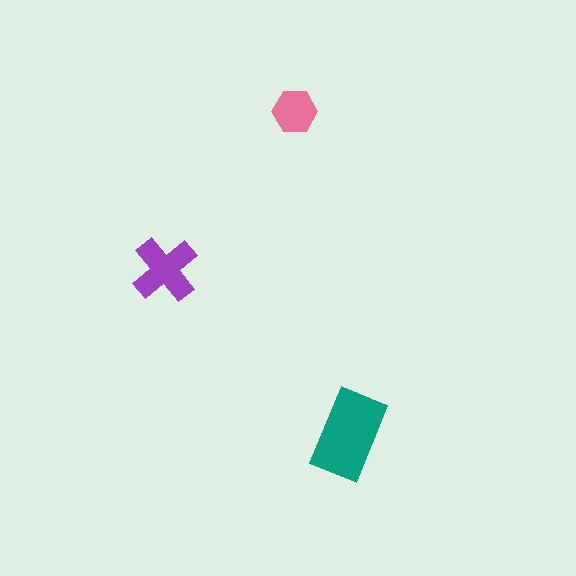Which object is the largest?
The teal rectangle.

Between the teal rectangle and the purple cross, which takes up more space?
The teal rectangle.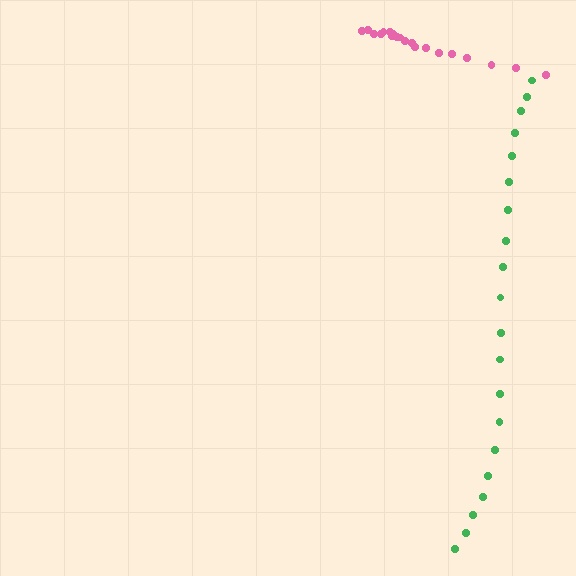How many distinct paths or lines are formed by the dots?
There are 2 distinct paths.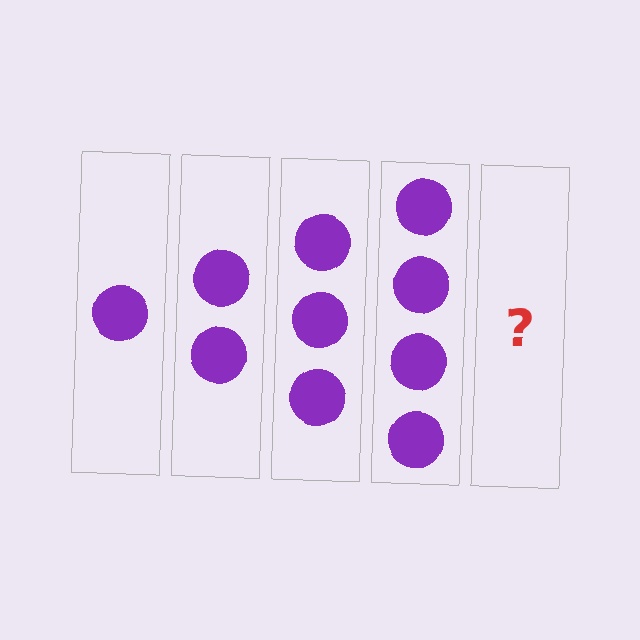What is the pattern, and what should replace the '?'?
The pattern is that each step adds one more circle. The '?' should be 5 circles.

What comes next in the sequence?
The next element should be 5 circles.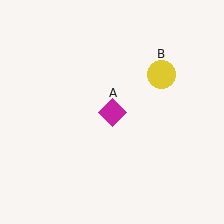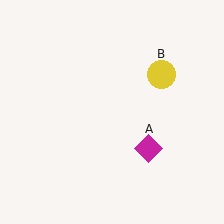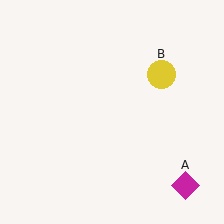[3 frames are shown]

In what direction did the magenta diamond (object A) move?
The magenta diamond (object A) moved down and to the right.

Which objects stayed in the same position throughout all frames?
Yellow circle (object B) remained stationary.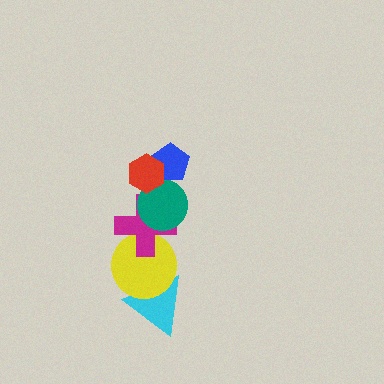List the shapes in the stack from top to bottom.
From top to bottom: the red hexagon, the blue pentagon, the teal circle, the magenta cross, the yellow circle, the cyan triangle.